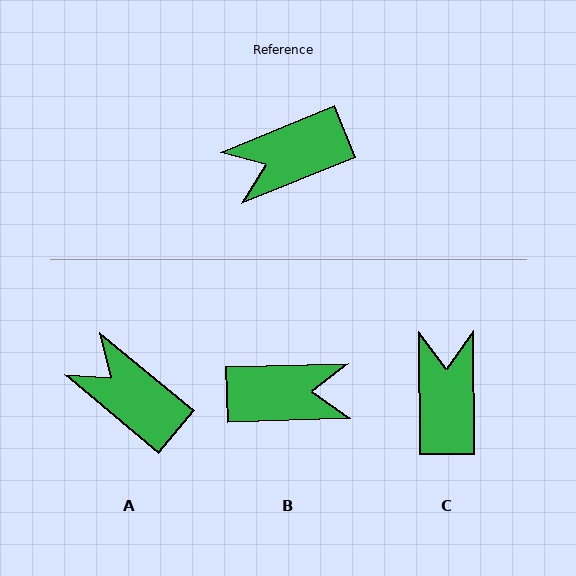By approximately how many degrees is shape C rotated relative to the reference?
Approximately 112 degrees clockwise.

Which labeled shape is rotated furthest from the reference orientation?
B, about 159 degrees away.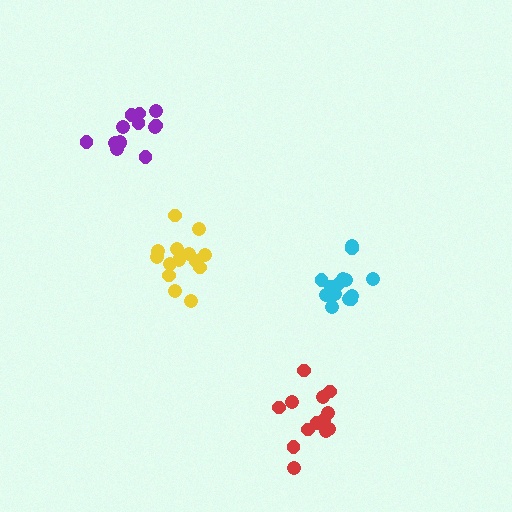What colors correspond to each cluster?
The clusters are colored: yellow, red, cyan, purple.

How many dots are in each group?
Group 1: 14 dots, Group 2: 13 dots, Group 3: 15 dots, Group 4: 13 dots (55 total).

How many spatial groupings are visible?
There are 4 spatial groupings.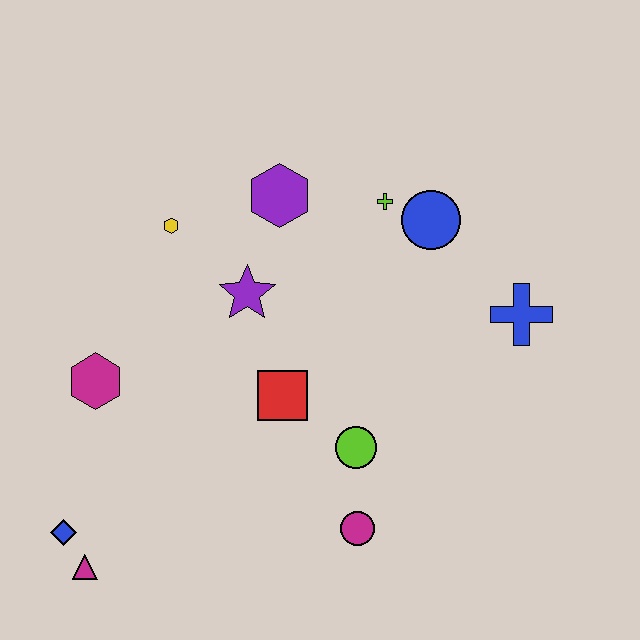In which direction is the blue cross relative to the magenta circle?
The blue cross is above the magenta circle.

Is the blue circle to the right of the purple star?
Yes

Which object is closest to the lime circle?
The magenta circle is closest to the lime circle.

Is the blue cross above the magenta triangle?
Yes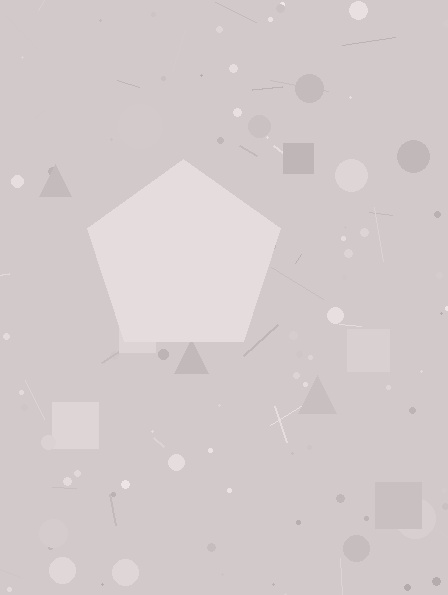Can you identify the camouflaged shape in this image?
The camouflaged shape is a pentagon.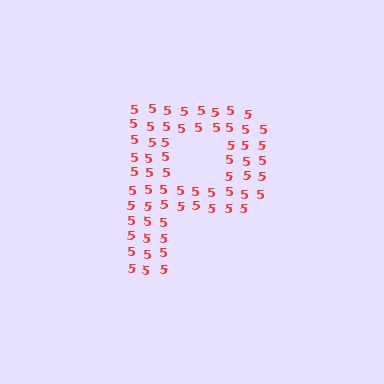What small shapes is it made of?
It is made of small digit 5's.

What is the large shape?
The large shape is the letter P.